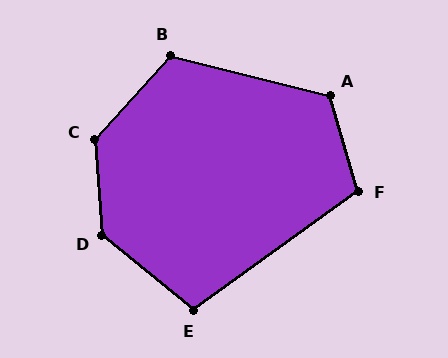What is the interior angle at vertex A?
Approximately 121 degrees (obtuse).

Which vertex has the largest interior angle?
C, at approximately 134 degrees.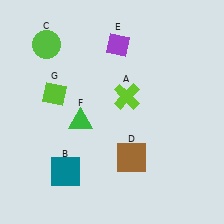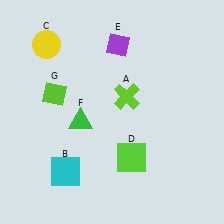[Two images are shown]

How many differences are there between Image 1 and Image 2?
There are 3 differences between the two images.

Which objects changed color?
B changed from teal to cyan. C changed from lime to yellow. D changed from brown to lime.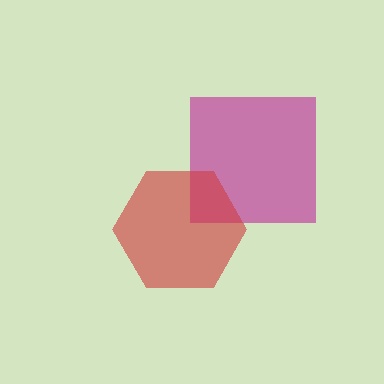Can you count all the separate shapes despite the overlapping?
Yes, there are 2 separate shapes.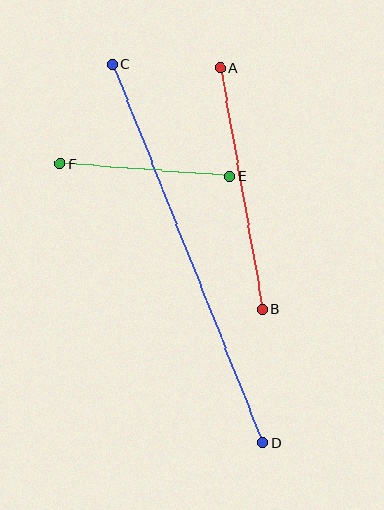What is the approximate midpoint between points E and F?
The midpoint is at approximately (145, 170) pixels.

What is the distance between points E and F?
The distance is approximately 170 pixels.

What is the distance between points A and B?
The distance is approximately 245 pixels.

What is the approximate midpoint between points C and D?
The midpoint is at approximately (188, 253) pixels.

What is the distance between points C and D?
The distance is approximately 408 pixels.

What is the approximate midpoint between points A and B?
The midpoint is at approximately (241, 189) pixels.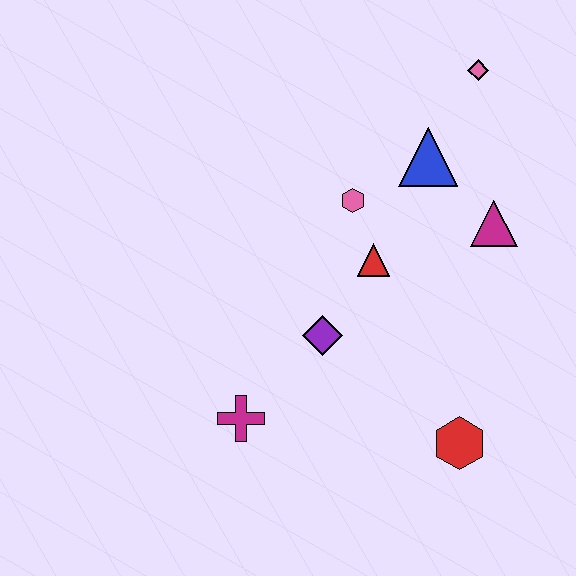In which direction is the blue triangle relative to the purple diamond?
The blue triangle is above the purple diamond.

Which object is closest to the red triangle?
The pink hexagon is closest to the red triangle.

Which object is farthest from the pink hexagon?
The red hexagon is farthest from the pink hexagon.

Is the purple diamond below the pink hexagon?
Yes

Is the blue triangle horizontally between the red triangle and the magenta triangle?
Yes